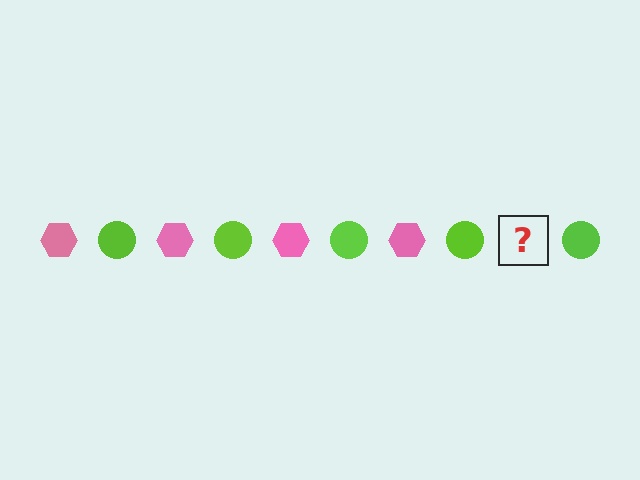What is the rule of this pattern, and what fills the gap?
The rule is that the pattern alternates between pink hexagon and lime circle. The gap should be filled with a pink hexagon.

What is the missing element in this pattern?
The missing element is a pink hexagon.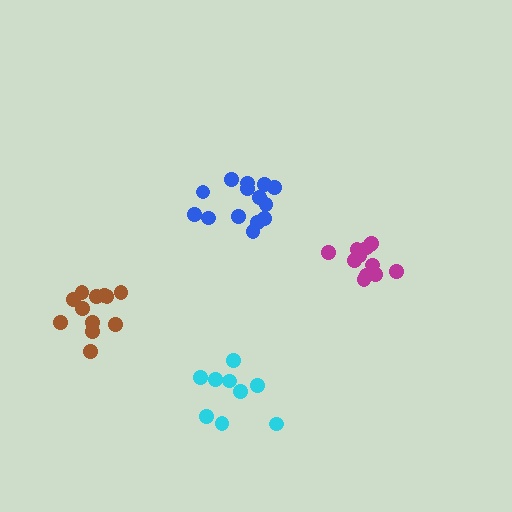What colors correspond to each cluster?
The clusters are colored: cyan, brown, magenta, blue.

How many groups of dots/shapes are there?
There are 4 groups.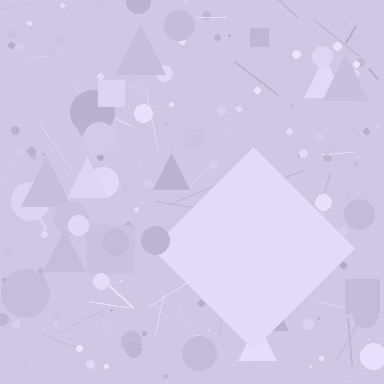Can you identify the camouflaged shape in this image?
The camouflaged shape is a diamond.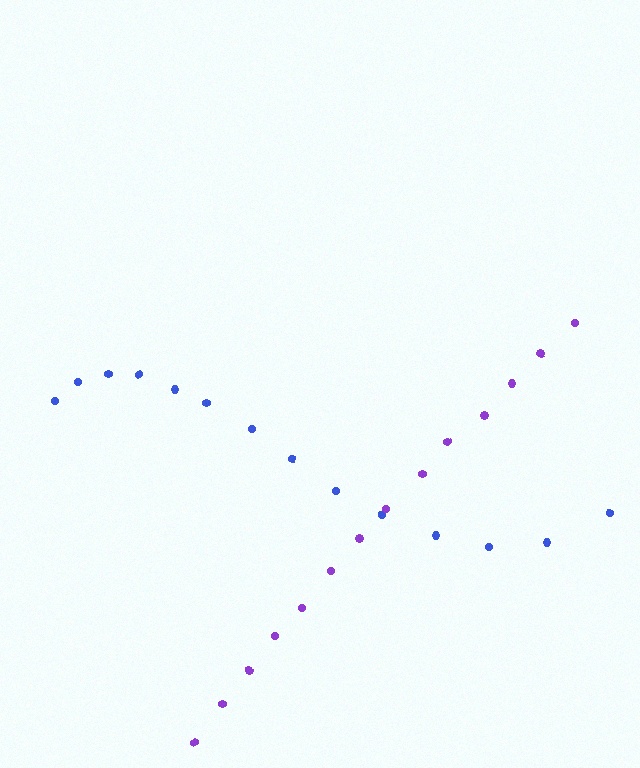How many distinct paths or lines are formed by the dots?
There are 2 distinct paths.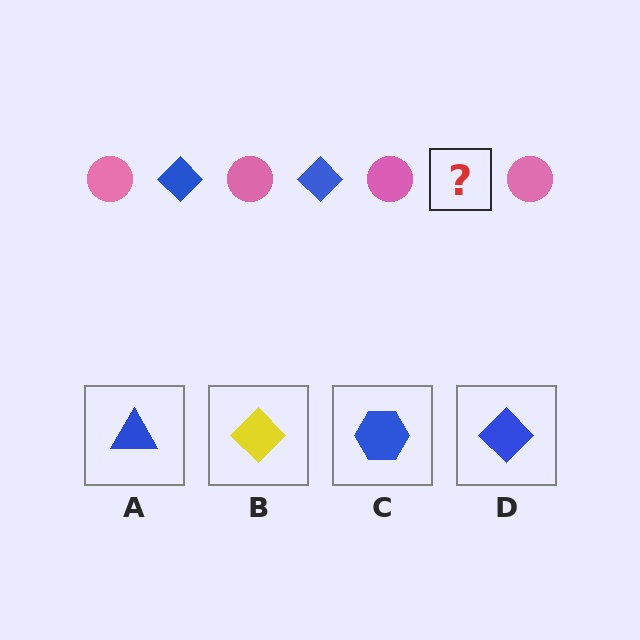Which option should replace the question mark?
Option D.